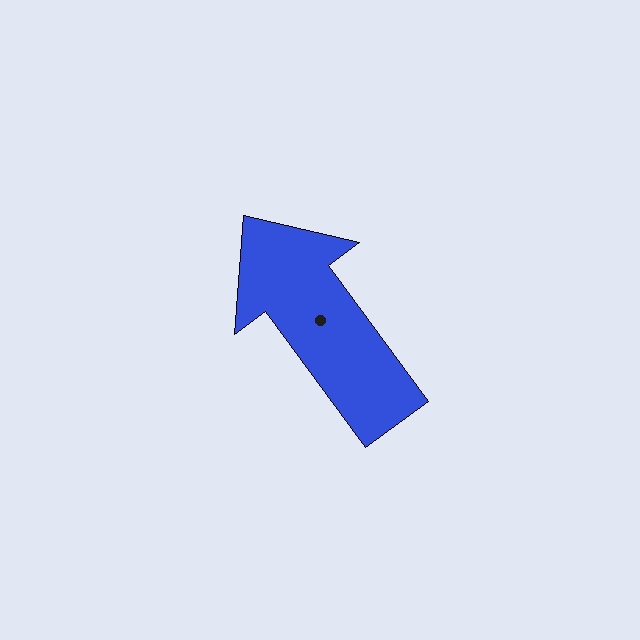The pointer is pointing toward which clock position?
Roughly 11 o'clock.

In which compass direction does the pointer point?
Northwest.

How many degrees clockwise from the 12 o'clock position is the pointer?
Approximately 324 degrees.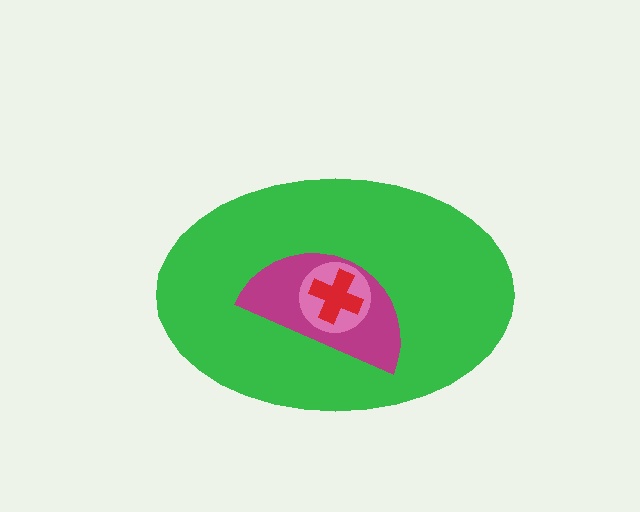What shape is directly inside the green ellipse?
The magenta semicircle.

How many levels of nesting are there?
4.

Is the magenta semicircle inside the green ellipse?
Yes.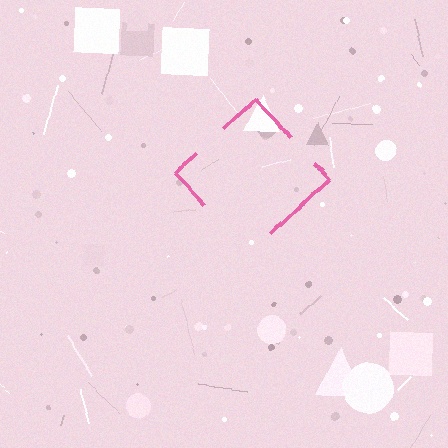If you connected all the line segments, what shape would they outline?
They would outline a diamond.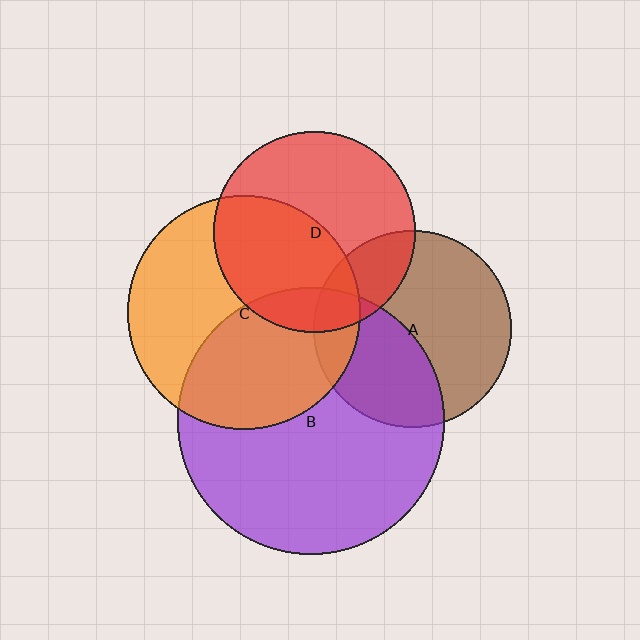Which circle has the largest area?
Circle B (purple).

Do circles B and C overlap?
Yes.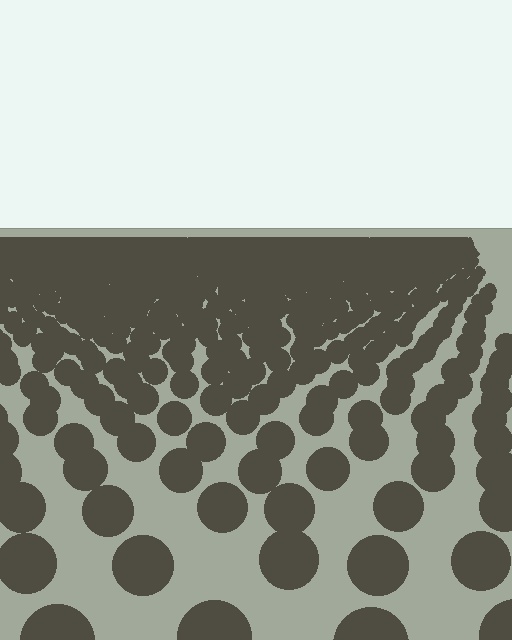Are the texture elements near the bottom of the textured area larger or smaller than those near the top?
Larger. Near the bottom, elements are closer to the viewer and appear at a bigger on-screen size.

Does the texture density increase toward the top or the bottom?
Density increases toward the top.